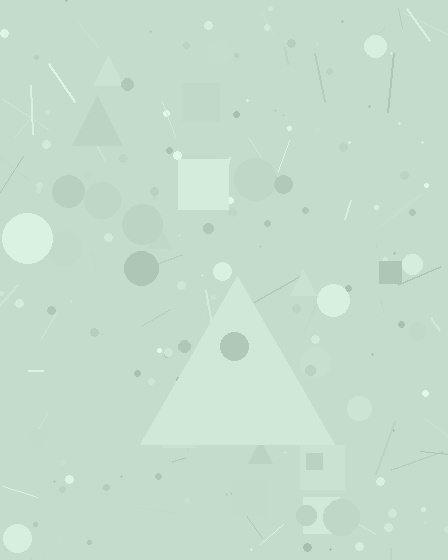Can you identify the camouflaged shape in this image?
The camouflaged shape is a triangle.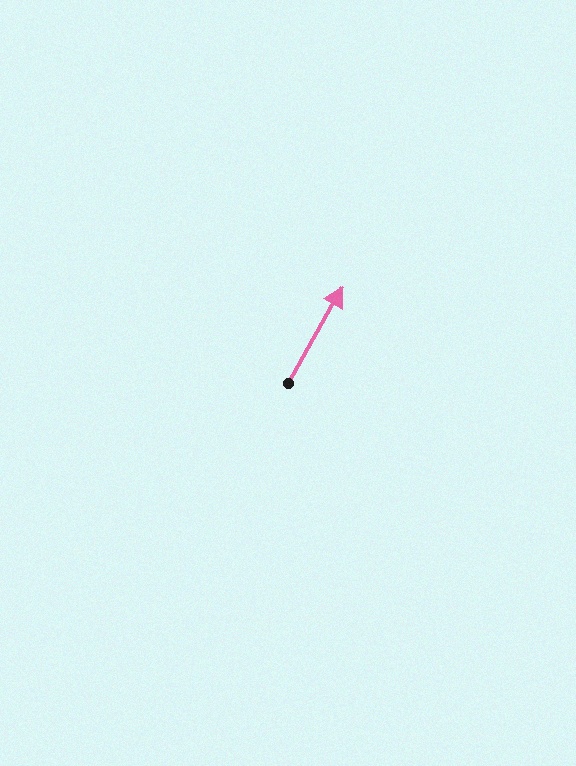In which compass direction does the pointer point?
Northeast.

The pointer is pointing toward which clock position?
Roughly 1 o'clock.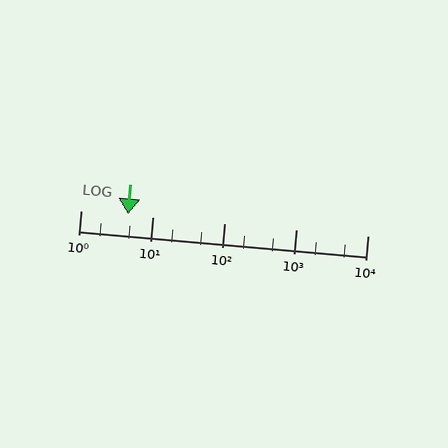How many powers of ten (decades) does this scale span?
The scale spans 4 decades, from 1 to 10000.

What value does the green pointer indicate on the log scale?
The pointer indicates approximately 4.6.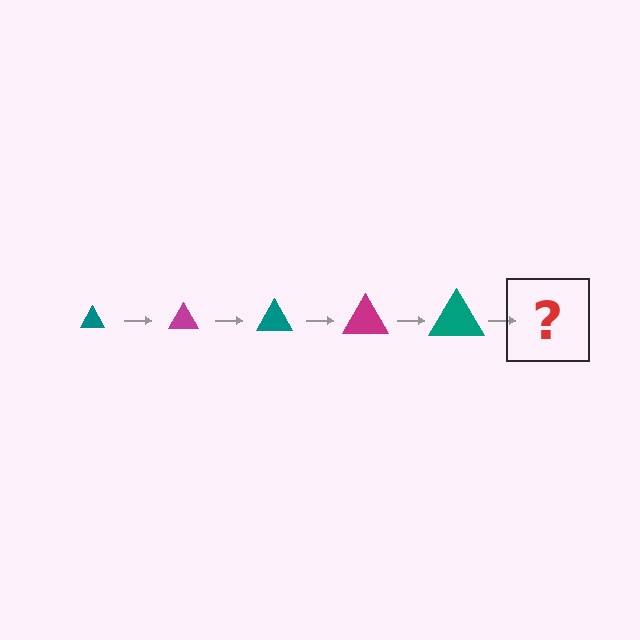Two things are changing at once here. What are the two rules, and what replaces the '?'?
The two rules are that the triangle grows larger each step and the color cycles through teal and magenta. The '?' should be a magenta triangle, larger than the previous one.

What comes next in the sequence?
The next element should be a magenta triangle, larger than the previous one.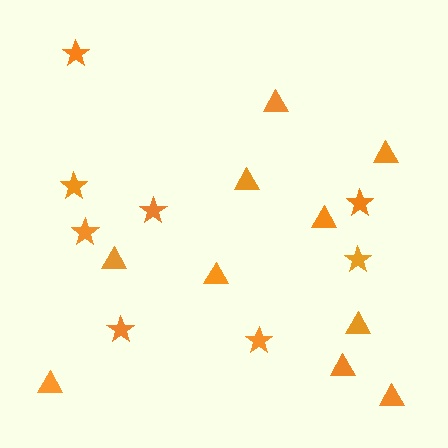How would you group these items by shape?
There are 2 groups: one group of stars (8) and one group of triangles (10).